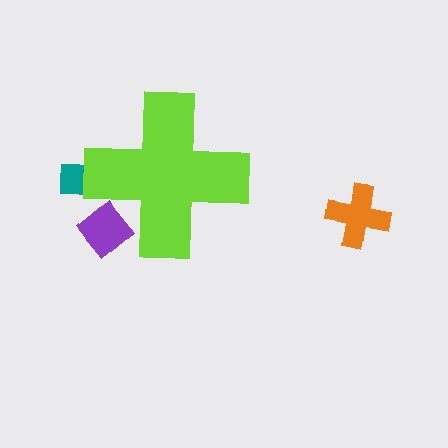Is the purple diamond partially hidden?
Yes, the purple diamond is partially hidden behind the lime cross.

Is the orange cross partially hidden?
No, the orange cross is fully visible.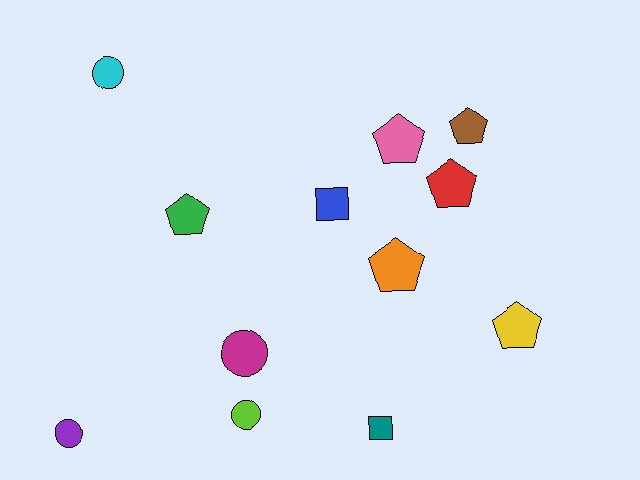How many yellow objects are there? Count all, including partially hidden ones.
There is 1 yellow object.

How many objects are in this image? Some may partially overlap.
There are 12 objects.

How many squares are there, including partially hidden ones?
There are 2 squares.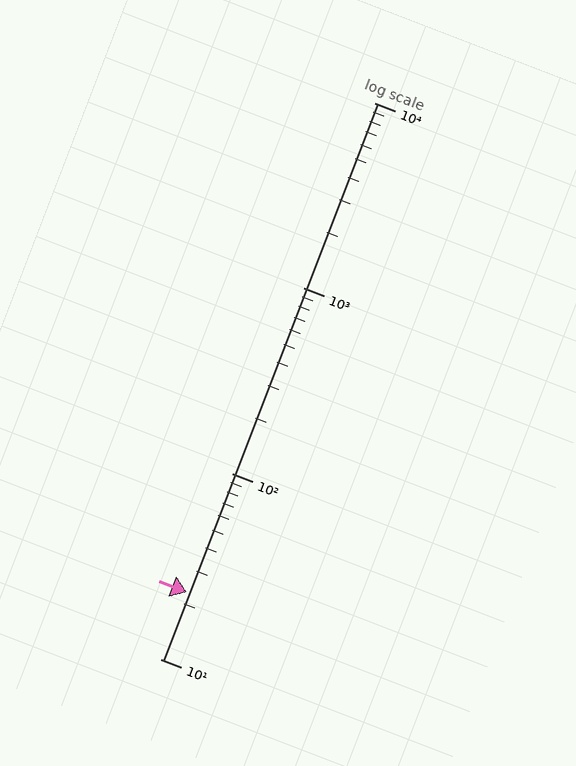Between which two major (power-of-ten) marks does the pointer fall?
The pointer is between 10 and 100.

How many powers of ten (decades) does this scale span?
The scale spans 3 decades, from 10 to 10000.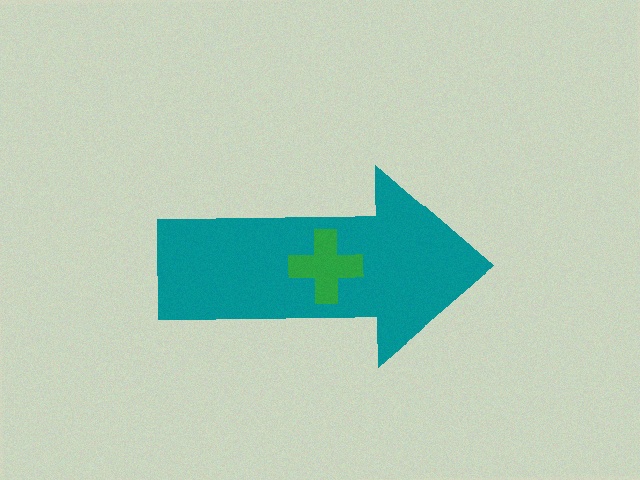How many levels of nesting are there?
2.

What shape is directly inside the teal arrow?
The green cross.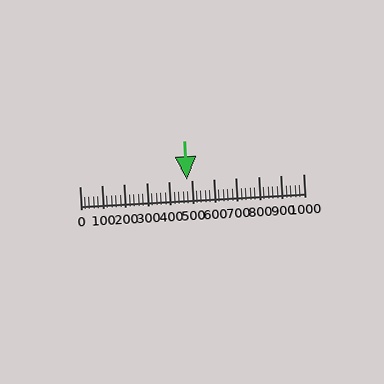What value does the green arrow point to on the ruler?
The green arrow points to approximately 481.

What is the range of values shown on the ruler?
The ruler shows values from 0 to 1000.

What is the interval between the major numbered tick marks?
The major tick marks are spaced 100 units apart.